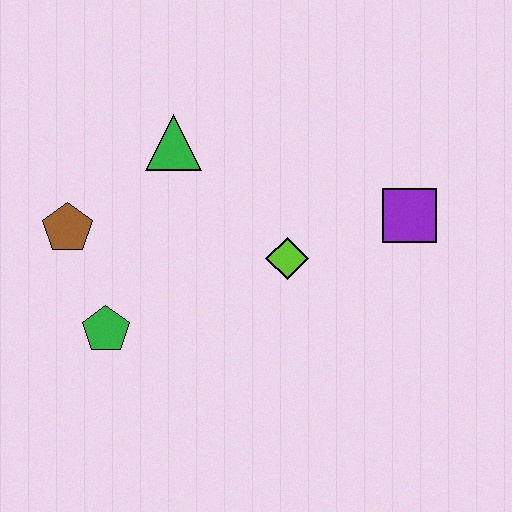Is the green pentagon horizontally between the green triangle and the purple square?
No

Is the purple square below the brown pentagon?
No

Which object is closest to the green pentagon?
The brown pentagon is closest to the green pentagon.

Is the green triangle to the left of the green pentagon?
No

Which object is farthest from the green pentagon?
The purple square is farthest from the green pentagon.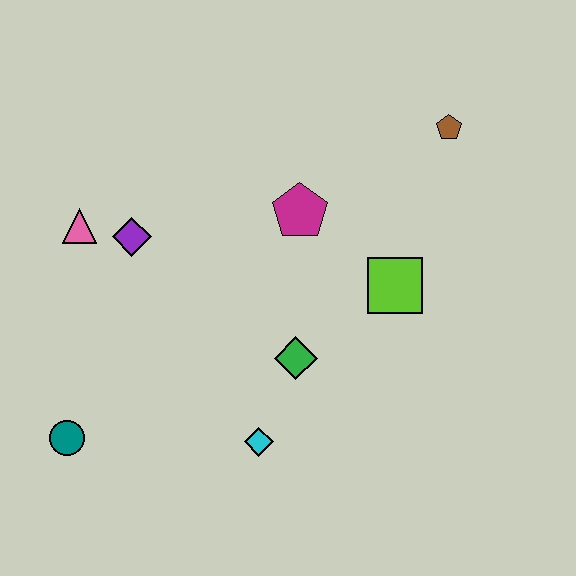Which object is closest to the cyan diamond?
The green diamond is closest to the cyan diamond.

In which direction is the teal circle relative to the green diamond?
The teal circle is to the left of the green diamond.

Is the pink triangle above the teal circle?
Yes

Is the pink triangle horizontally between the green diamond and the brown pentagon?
No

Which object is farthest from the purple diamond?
The brown pentagon is farthest from the purple diamond.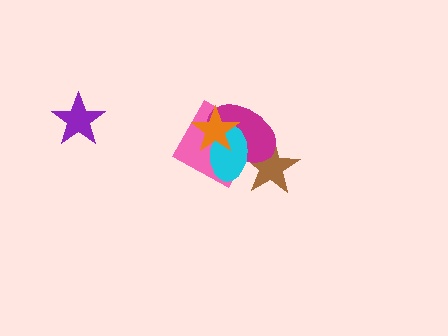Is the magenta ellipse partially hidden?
Yes, it is partially covered by another shape.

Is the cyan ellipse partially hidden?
Yes, it is partially covered by another shape.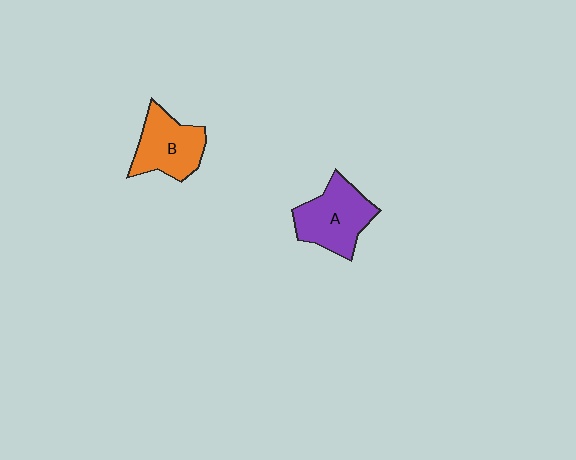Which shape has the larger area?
Shape A (purple).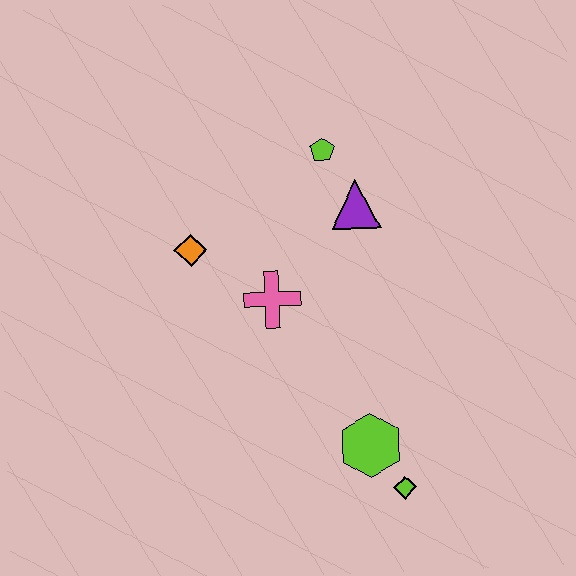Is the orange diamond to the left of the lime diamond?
Yes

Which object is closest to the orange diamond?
The pink cross is closest to the orange diamond.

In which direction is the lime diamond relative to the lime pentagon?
The lime diamond is below the lime pentagon.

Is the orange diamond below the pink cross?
No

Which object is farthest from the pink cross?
The lime diamond is farthest from the pink cross.